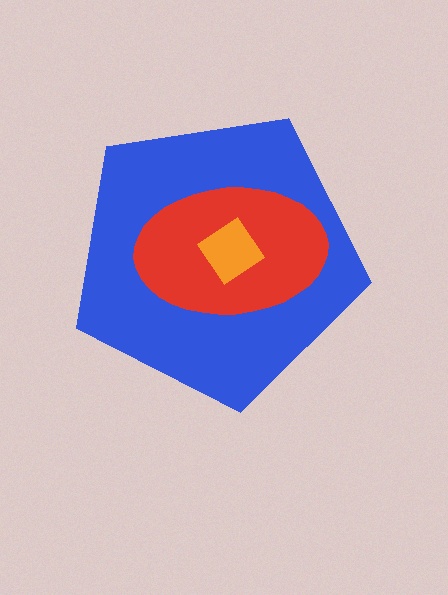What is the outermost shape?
The blue pentagon.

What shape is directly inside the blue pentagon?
The red ellipse.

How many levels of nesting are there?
3.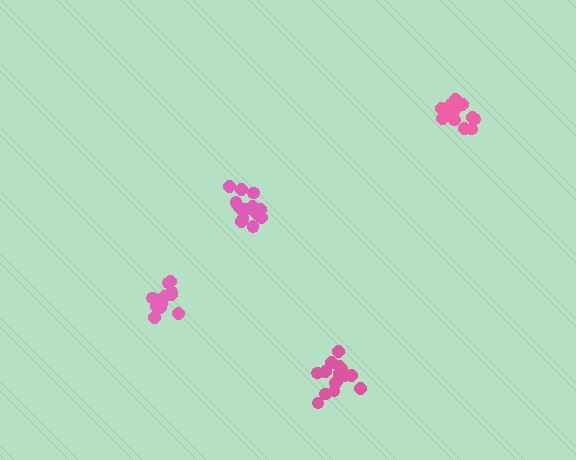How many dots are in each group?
Group 1: 12 dots, Group 2: 14 dots, Group 3: 15 dots, Group 4: 12 dots (53 total).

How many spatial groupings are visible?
There are 4 spatial groupings.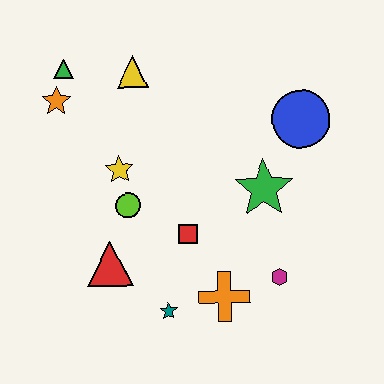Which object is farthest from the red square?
The green triangle is farthest from the red square.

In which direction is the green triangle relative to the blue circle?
The green triangle is to the left of the blue circle.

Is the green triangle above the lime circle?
Yes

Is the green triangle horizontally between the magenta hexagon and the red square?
No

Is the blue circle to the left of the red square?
No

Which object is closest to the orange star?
The green triangle is closest to the orange star.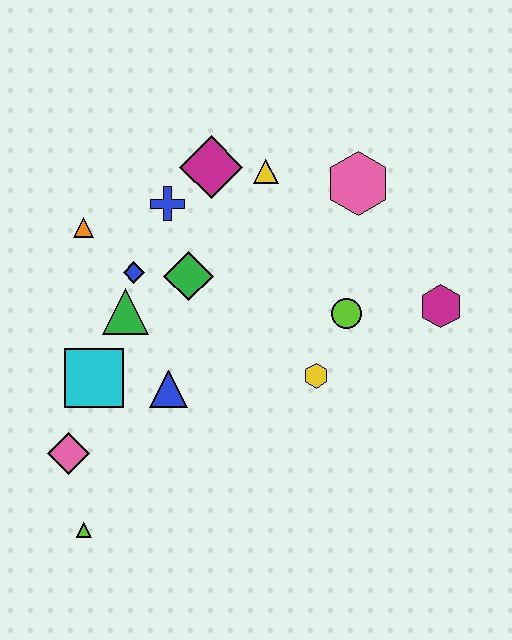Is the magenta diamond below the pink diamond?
No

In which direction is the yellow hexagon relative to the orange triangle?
The yellow hexagon is to the right of the orange triangle.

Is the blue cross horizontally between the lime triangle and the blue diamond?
No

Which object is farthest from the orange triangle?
The magenta hexagon is farthest from the orange triangle.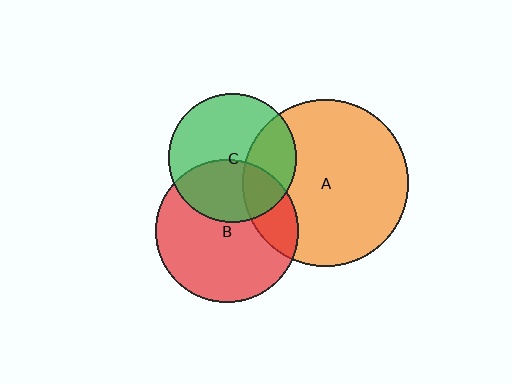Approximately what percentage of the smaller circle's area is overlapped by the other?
Approximately 30%.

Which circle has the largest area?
Circle A (orange).